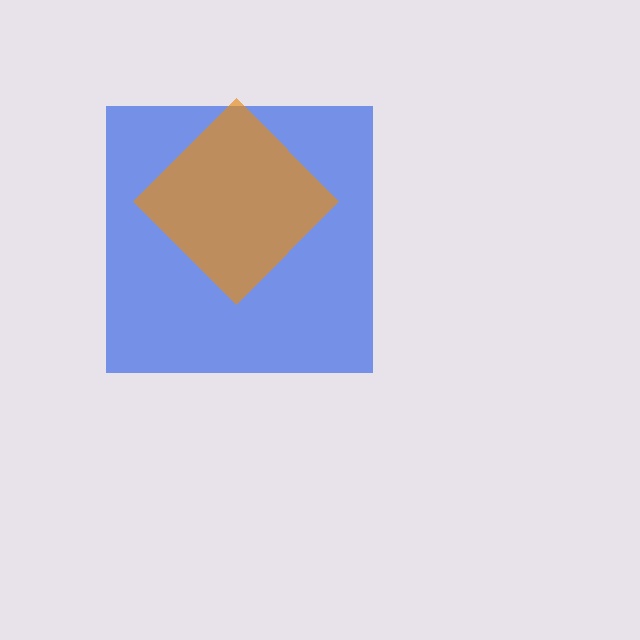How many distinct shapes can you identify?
There are 2 distinct shapes: a blue square, an orange diamond.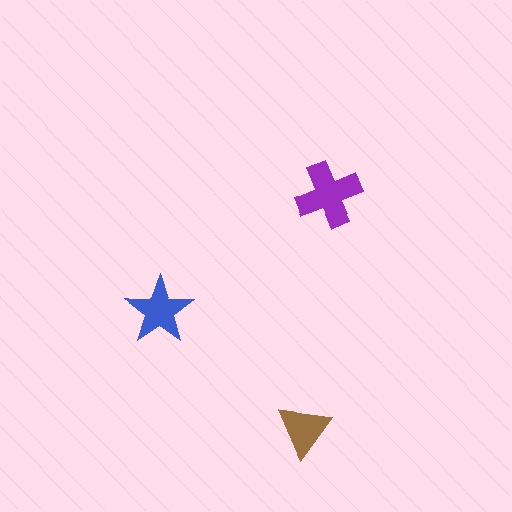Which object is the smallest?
The brown triangle.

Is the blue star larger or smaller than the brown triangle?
Larger.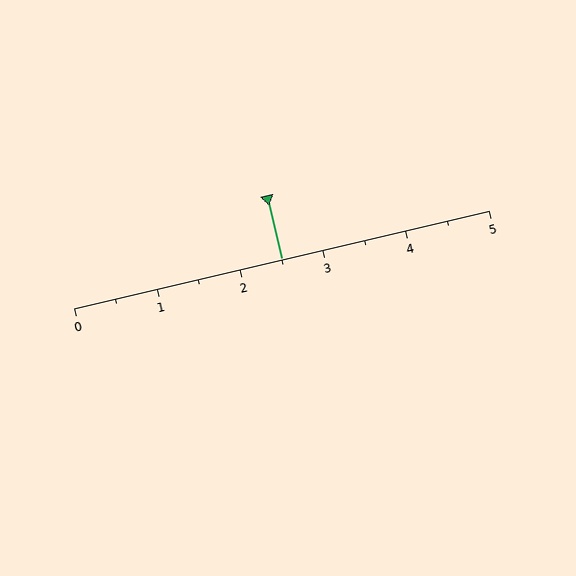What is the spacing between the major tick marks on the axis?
The major ticks are spaced 1 apart.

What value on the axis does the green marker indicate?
The marker indicates approximately 2.5.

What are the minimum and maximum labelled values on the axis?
The axis runs from 0 to 5.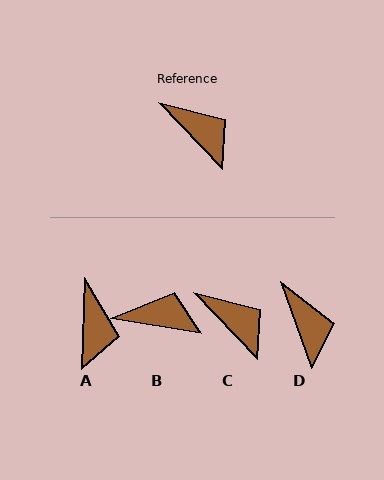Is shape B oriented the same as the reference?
No, it is off by about 37 degrees.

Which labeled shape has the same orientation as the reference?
C.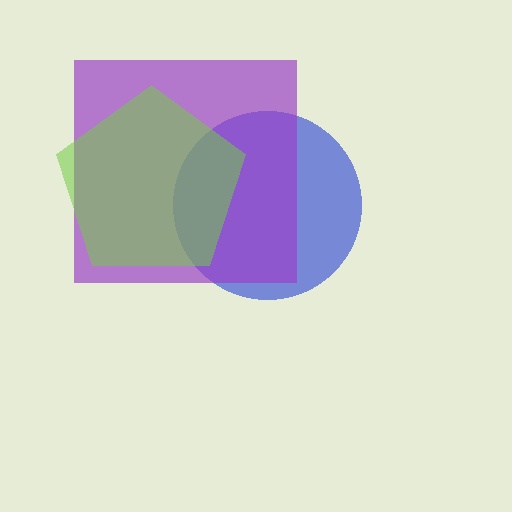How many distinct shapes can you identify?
There are 3 distinct shapes: a blue circle, a purple square, a lime pentagon.